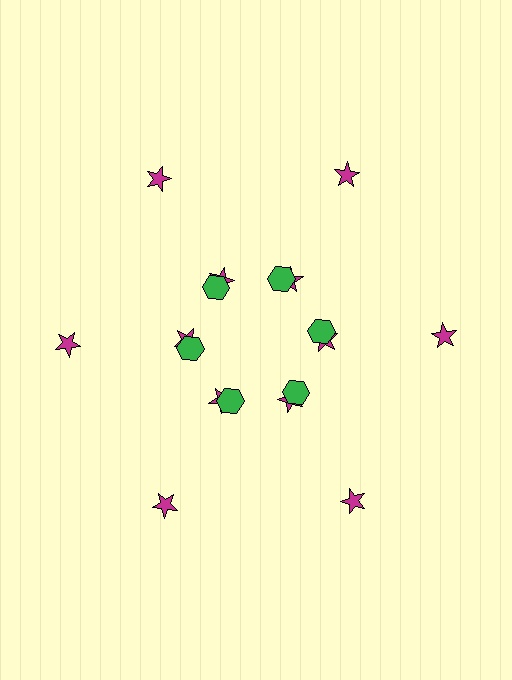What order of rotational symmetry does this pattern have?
This pattern has 6-fold rotational symmetry.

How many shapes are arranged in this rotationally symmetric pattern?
There are 18 shapes, arranged in 6 groups of 3.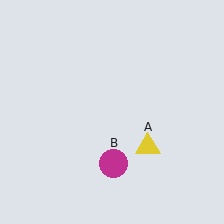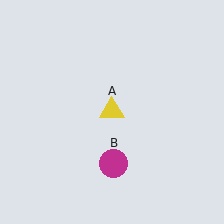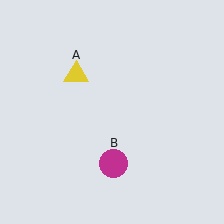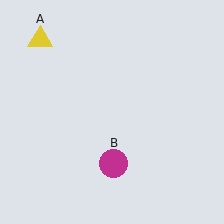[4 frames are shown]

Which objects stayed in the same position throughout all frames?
Magenta circle (object B) remained stationary.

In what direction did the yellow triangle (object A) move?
The yellow triangle (object A) moved up and to the left.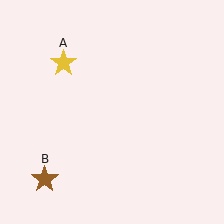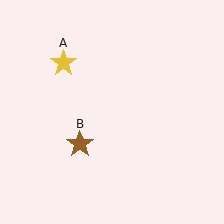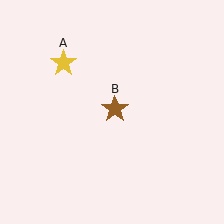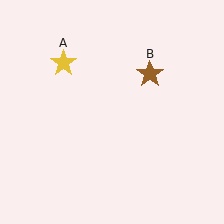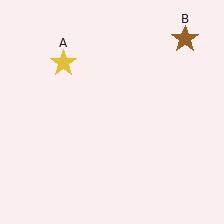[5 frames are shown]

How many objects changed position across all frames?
1 object changed position: brown star (object B).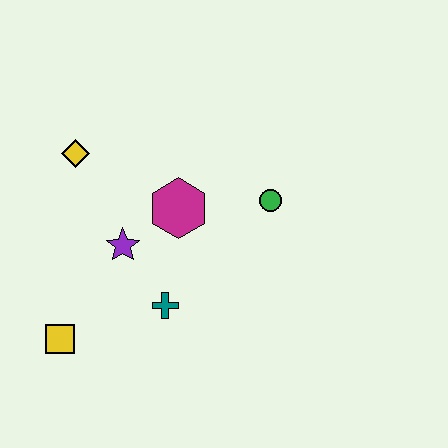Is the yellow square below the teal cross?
Yes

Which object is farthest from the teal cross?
The yellow diamond is farthest from the teal cross.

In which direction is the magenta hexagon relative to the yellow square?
The magenta hexagon is above the yellow square.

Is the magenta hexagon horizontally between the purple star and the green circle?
Yes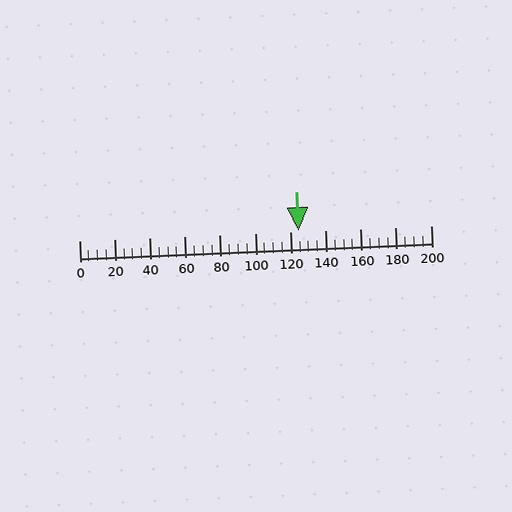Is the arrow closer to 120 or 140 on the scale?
The arrow is closer to 120.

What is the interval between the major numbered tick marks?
The major tick marks are spaced 20 units apart.